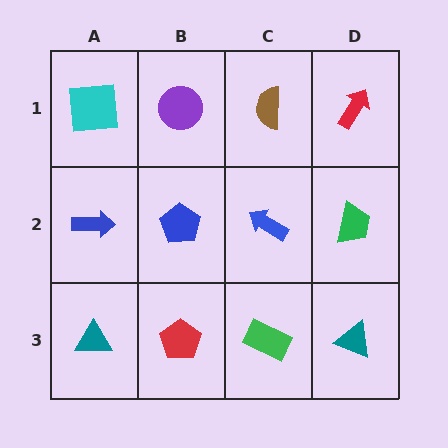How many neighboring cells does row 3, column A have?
2.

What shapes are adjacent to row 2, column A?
A cyan square (row 1, column A), a teal triangle (row 3, column A), a blue pentagon (row 2, column B).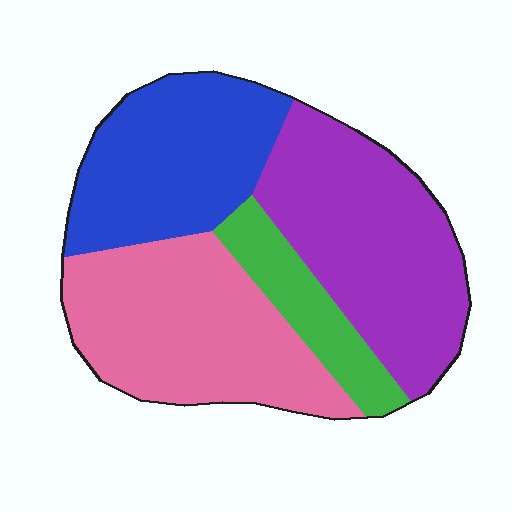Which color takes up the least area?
Green, at roughly 10%.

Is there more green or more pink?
Pink.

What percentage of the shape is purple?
Purple covers around 30% of the shape.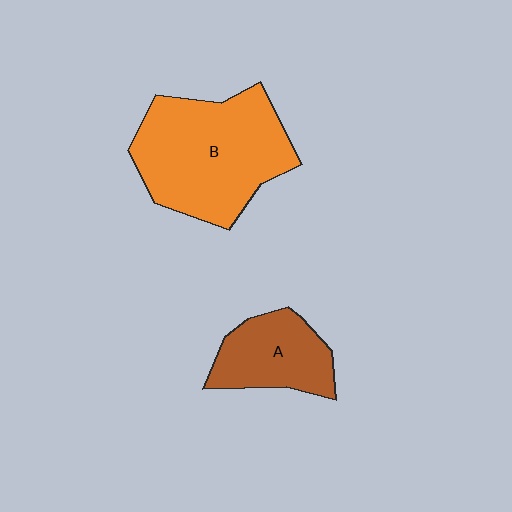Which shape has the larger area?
Shape B (orange).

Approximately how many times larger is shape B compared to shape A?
Approximately 2.0 times.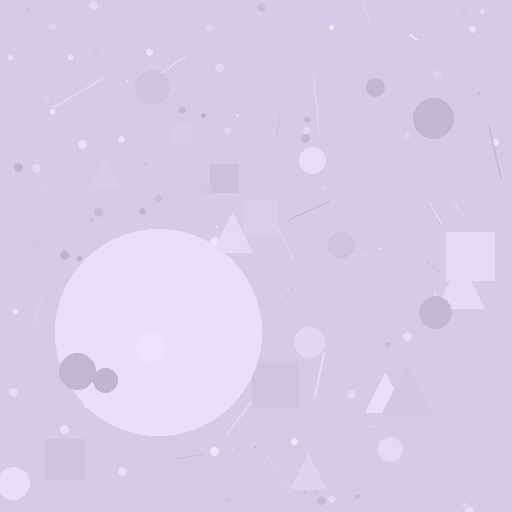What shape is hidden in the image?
A circle is hidden in the image.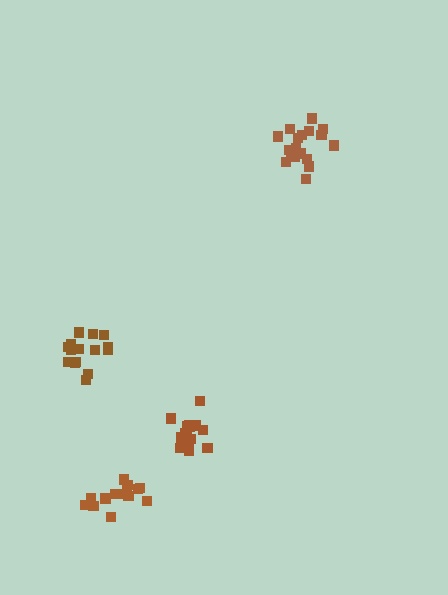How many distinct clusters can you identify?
There are 4 distinct clusters.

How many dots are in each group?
Group 1: 16 dots, Group 2: 14 dots, Group 3: 18 dots, Group 4: 15 dots (63 total).